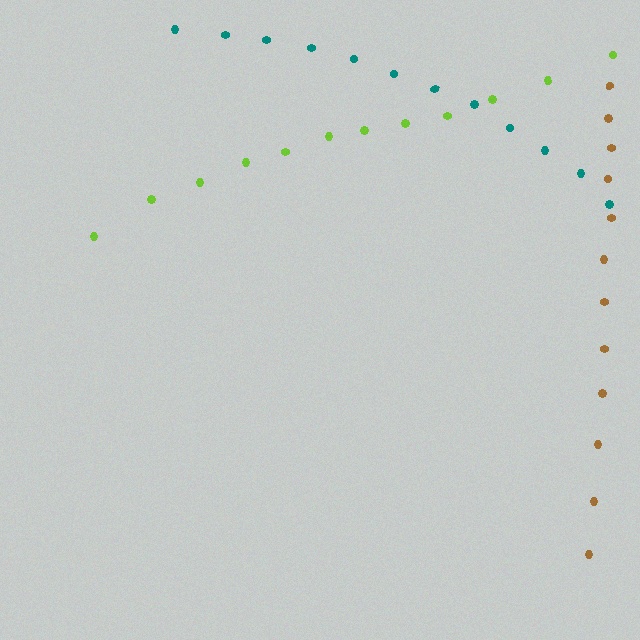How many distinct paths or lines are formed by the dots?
There are 3 distinct paths.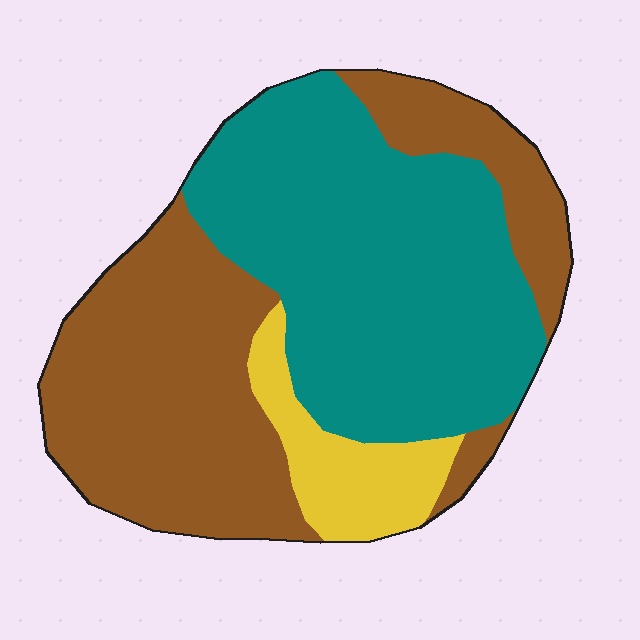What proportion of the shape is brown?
Brown takes up about two fifths (2/5) of the shape.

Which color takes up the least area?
Yellow, at roughly 10%.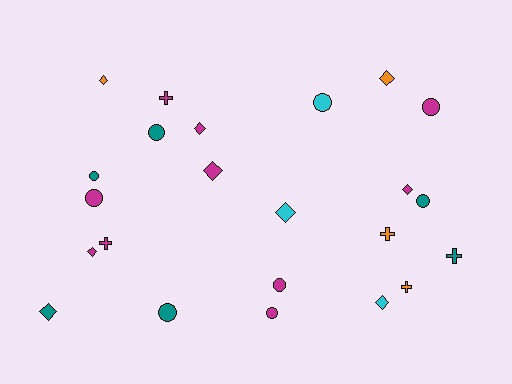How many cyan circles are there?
There is 1 cyan circle.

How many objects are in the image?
There are 23 objects.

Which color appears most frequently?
Magenta, with 10 objects.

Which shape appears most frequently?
Circle, with 9 objects.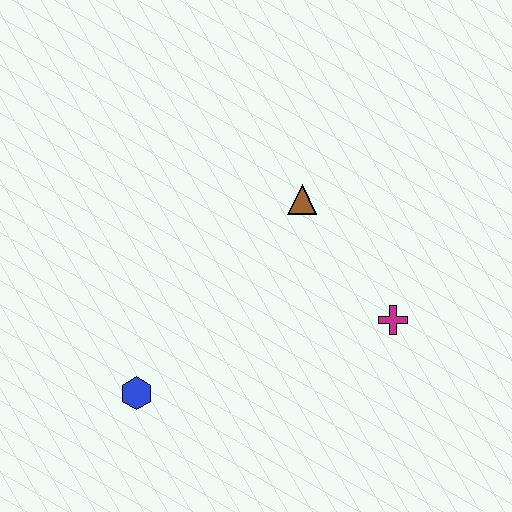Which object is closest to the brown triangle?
The magenta cross is closest to the brown triangle.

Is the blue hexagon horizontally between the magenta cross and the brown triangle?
No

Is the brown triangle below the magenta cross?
No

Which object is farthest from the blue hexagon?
The magenta cross is farthest from the blue hexagon.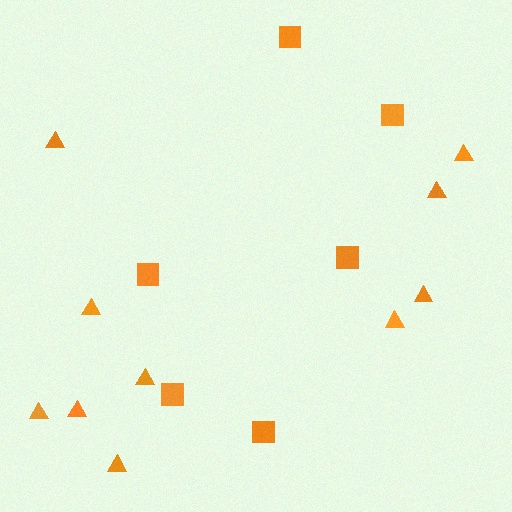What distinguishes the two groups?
There are 2 groups: one group of squares (6) and one group of triangles (10).